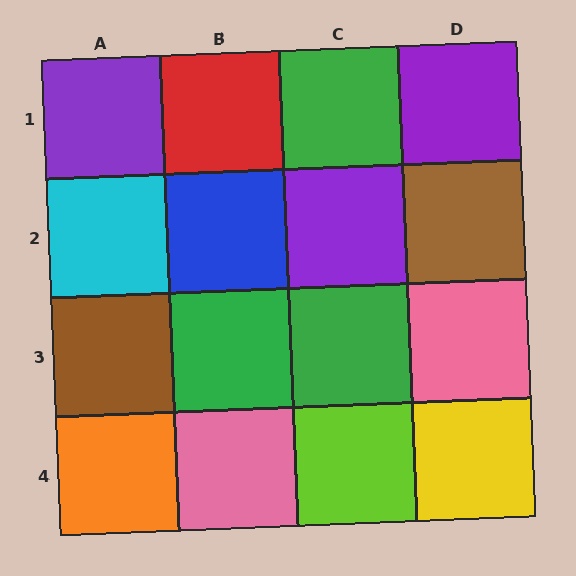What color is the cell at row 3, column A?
Brown.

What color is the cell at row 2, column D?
Brown.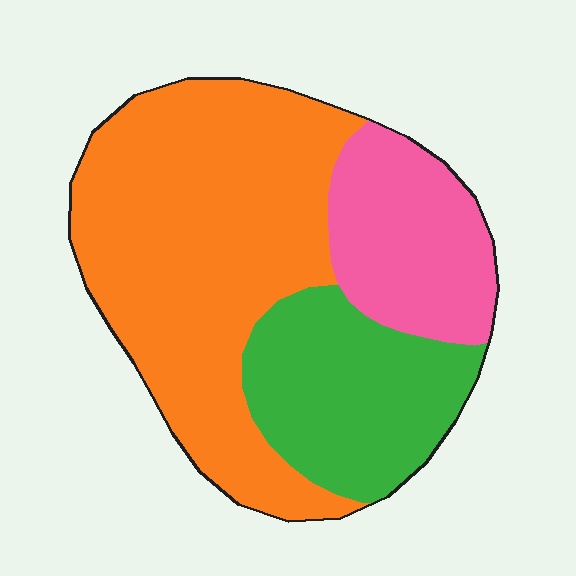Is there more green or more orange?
Orange.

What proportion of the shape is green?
Green covers 25% of the shape.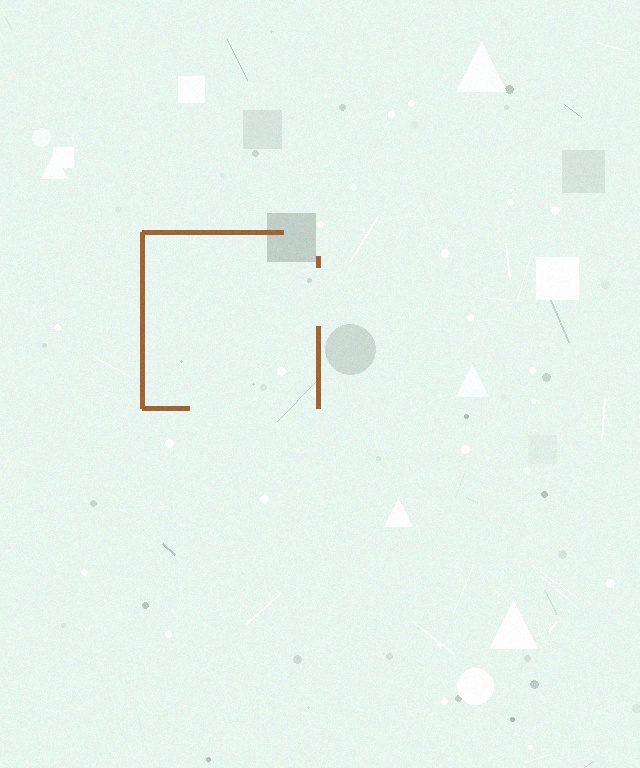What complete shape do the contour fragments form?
The contour fragments form a square.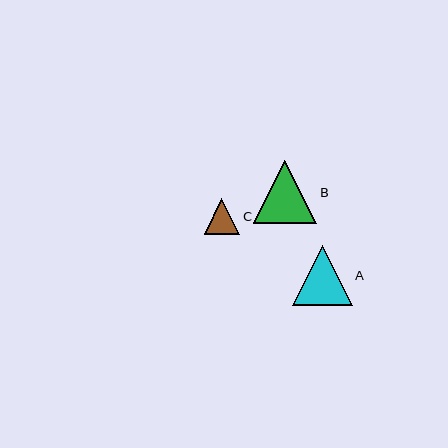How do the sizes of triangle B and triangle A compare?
Triangle B and triangle A are approximately the same size.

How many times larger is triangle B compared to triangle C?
Triangle B is approximately 1.8 times the size of triangle C.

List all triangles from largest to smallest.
From largest to smallest: B, A, C.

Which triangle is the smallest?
Triangle C is the smallest with a size of approximately 36 pixels.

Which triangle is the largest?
Triangle B is the largest with a size of approximately 63 pixels.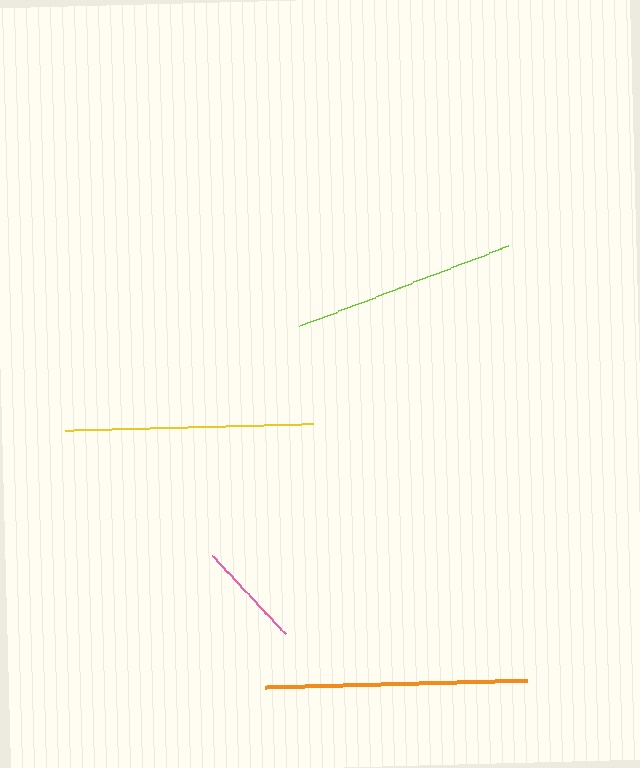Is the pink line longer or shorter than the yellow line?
The yellow line is longer than the pink line.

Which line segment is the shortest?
The pink line is the shortest at approximately 107 pixels.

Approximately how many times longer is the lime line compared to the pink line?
The lime line is approximately 2.1 times the length of the pink line.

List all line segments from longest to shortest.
From longest to shortest: orange, yellow, lime, pink.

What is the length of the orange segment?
The orange segment is approximately 262 pixels long.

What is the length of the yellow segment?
The yellow segment is approximately 248 pixels long.